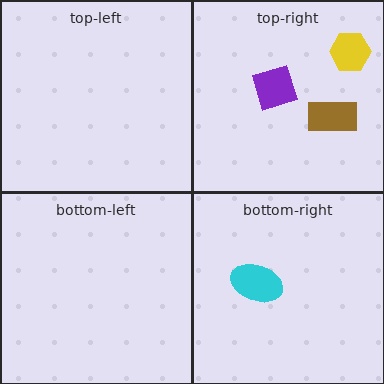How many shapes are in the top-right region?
3.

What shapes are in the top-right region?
The purple diamond, the brown rectangle, the yellow hexagon.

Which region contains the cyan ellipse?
The bottom-right region.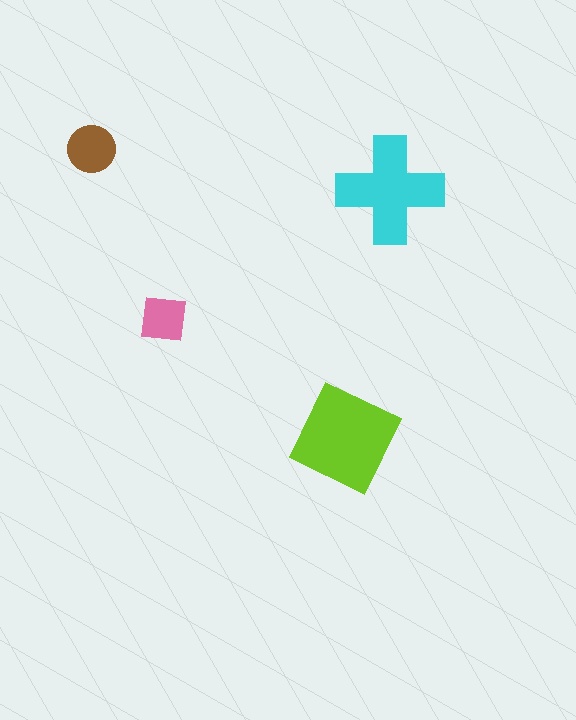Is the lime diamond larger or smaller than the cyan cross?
Larger.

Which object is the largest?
The lime diamond.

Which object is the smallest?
The pink square.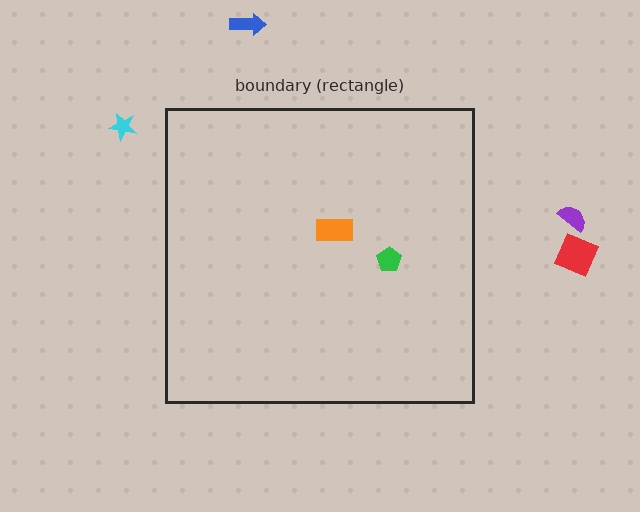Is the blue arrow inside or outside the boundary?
Outside.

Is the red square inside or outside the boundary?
Outside.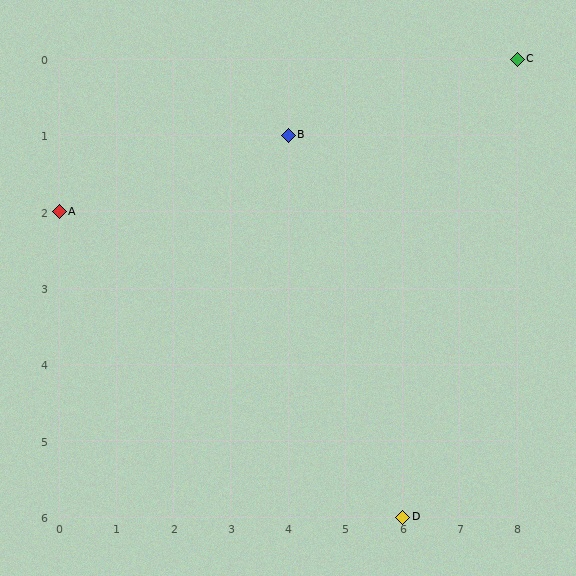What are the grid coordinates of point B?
Point B is at grid coordinates (4, 1).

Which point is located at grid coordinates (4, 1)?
Point B is at (4, 1).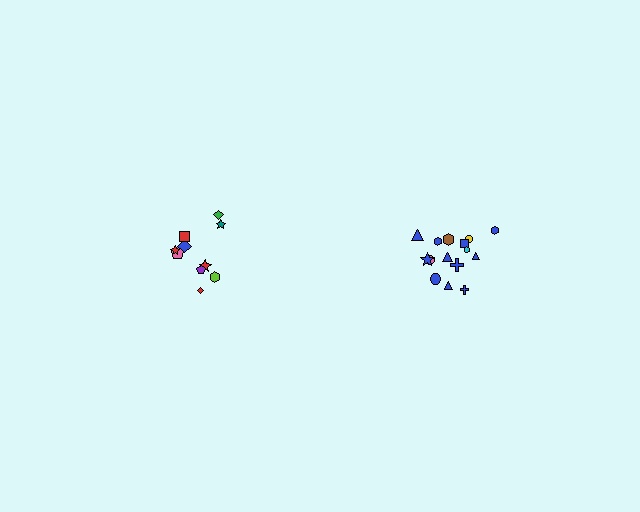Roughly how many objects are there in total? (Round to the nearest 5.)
Roughly 25 objects in total.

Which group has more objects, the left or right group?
The right group.